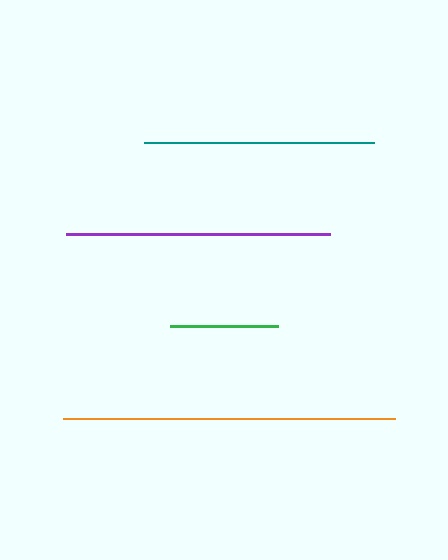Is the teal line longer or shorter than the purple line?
The purple line is longer than the teal line.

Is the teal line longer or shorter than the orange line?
The orange line is longer than the teal line.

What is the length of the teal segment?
The teal segment is approximately 231 pixels long.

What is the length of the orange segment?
The orange segment is approximately 332 pixels long.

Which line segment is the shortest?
The green line is the shortest at approximately 108 pixels.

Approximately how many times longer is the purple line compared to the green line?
The purple line is approximately 2.4 times the length of the green line.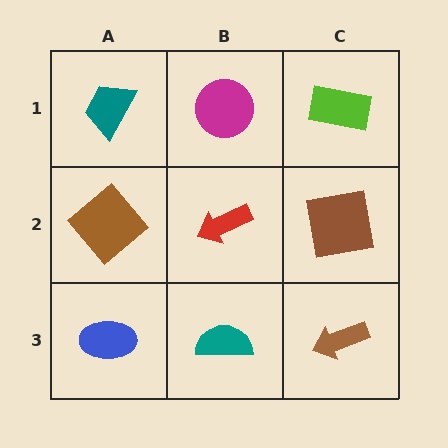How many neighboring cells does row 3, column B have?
3.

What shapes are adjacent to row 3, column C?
A brown square (row 2, column C), a teal semicircle (row 3, column B).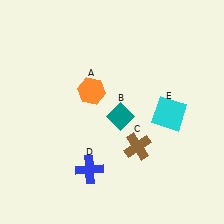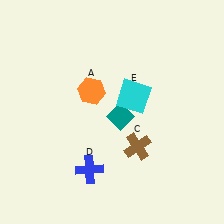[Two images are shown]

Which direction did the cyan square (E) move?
The cyan square (E) moved left.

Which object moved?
The cyan square (E) moved left.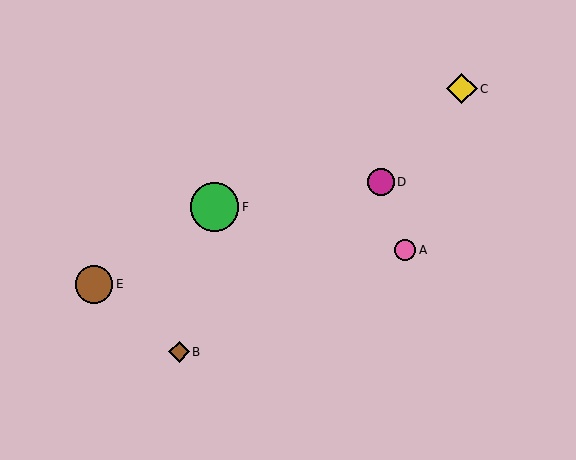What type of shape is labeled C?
Shape C is a yellow diamond.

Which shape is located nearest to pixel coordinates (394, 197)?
The magenta circle (labeled D) at (381, 182) is nearest to that location.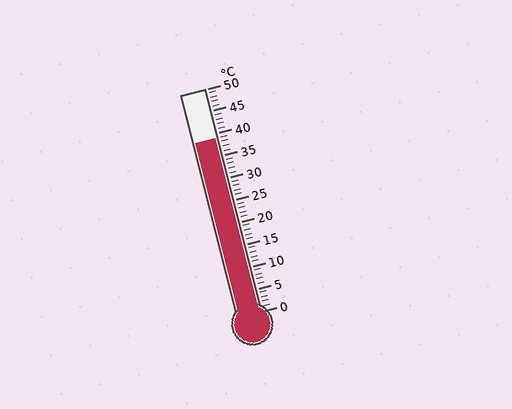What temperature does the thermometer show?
The thermometer shows approximately 39°C.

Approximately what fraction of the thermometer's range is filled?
The thermometer is filled to approximately 80% of its range.